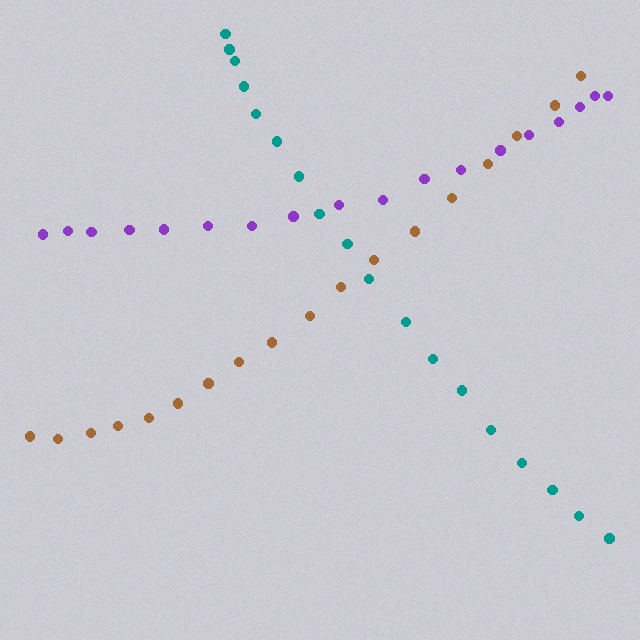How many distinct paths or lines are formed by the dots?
There are 3 distinct paths.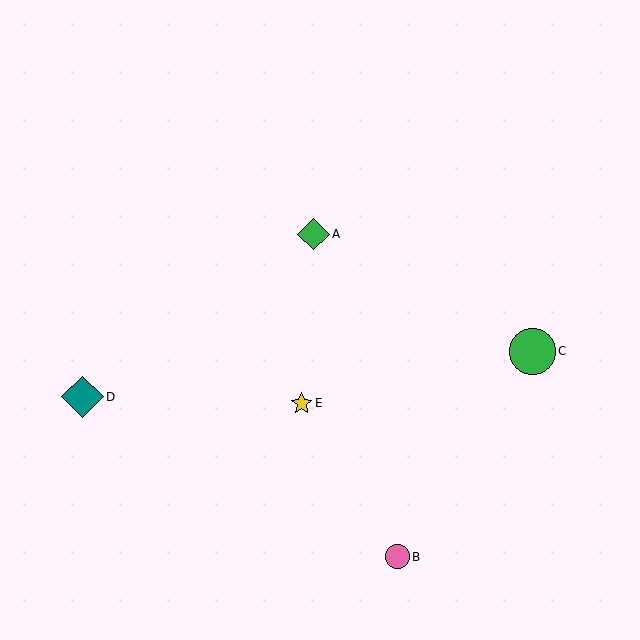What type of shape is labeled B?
Shape B is a pink circle.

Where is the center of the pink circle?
The center of the pink circle is at (397, 557).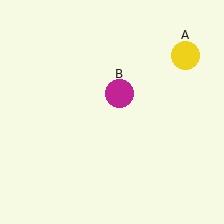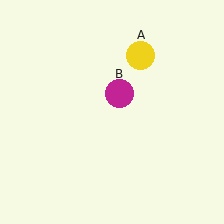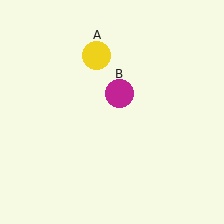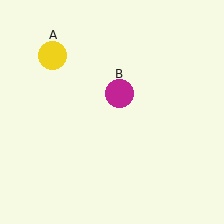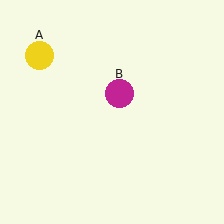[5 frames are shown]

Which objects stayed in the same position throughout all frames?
Magenta circle (object B) remained stationary.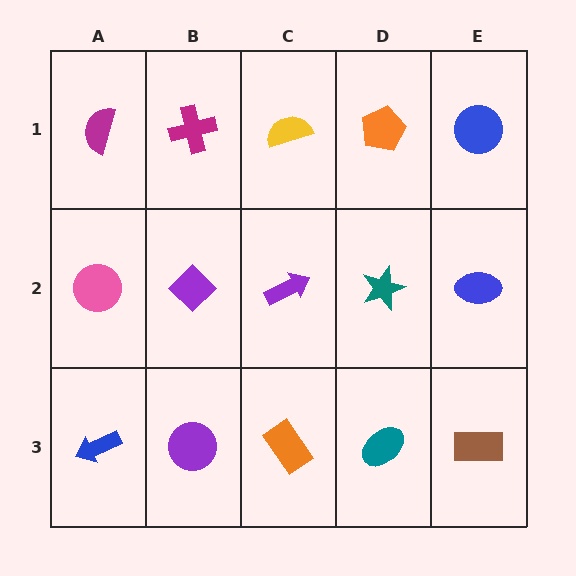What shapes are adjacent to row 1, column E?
A blue ellipse (row 2, column E), an orange pentagon (row 1, column D).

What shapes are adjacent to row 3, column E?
A blue ellipse (row 2, column E), a teal ellipse (row 3, column D).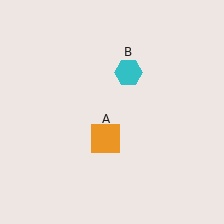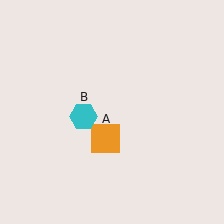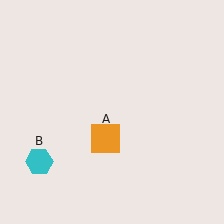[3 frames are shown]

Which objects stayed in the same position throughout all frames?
Orange square (object A) remained stationary.